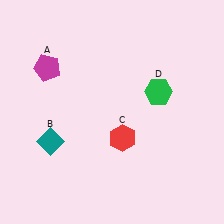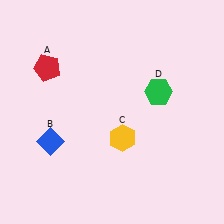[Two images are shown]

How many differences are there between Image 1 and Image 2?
There are 3 differences between the two images.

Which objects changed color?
A changed from magenta to red. B changed from teal to blue. C changed from red to yellow.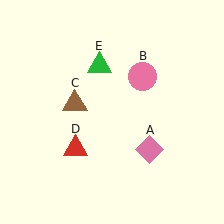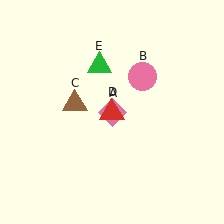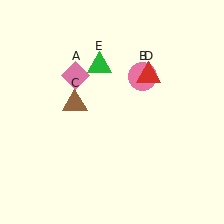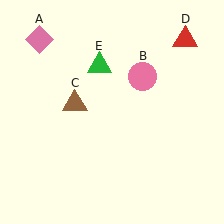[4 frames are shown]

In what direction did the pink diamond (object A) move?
The pink diamond (object A) moved up and to the left.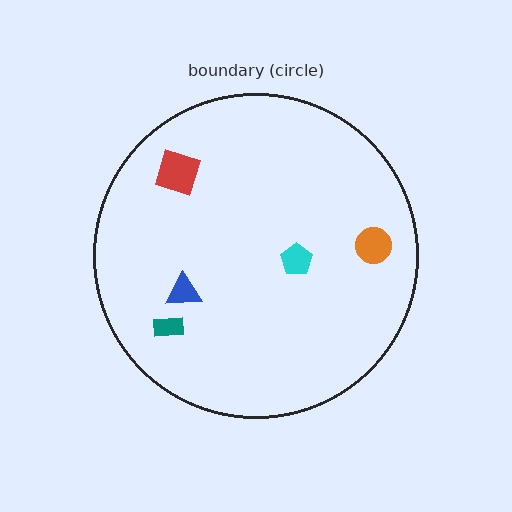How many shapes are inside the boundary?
5 inside, 0 outside.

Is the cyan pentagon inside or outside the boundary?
Inside.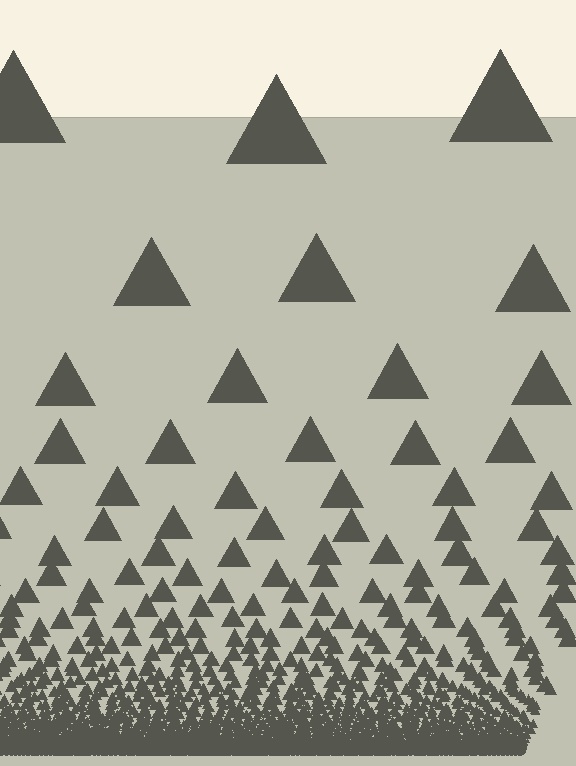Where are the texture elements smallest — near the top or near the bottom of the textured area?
Near the bottom.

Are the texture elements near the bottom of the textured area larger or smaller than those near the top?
Smaller. The gradient is inverted — elements near the bottom are smaller and denser.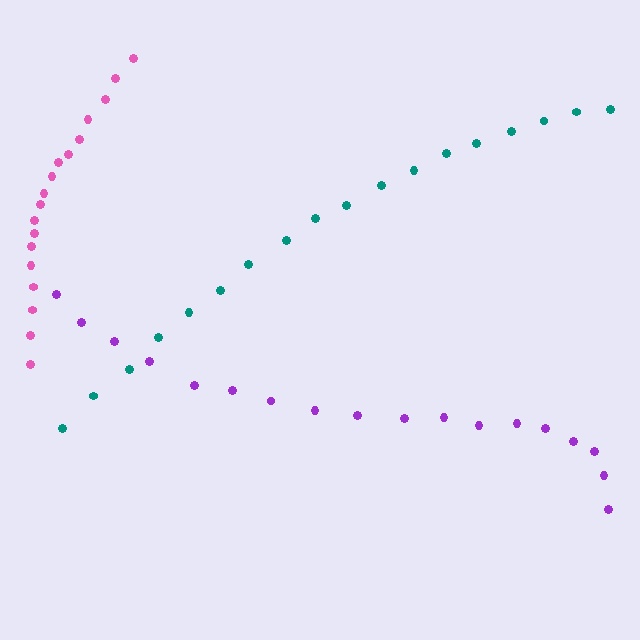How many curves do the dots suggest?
There are 3 distinct paths.